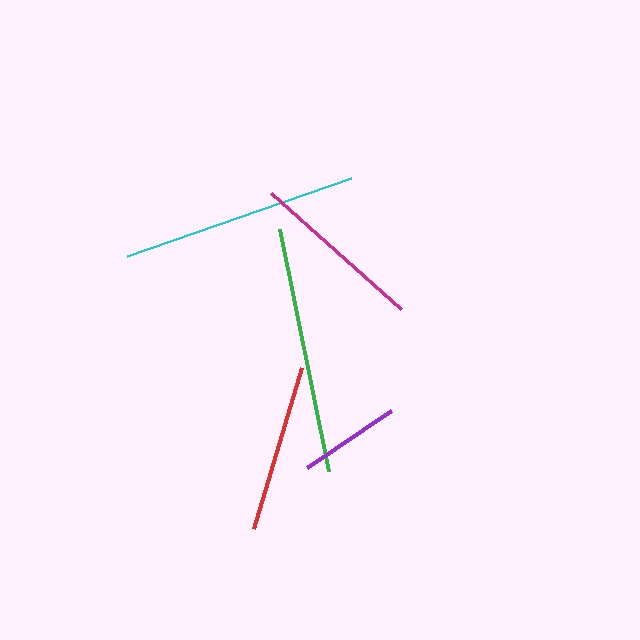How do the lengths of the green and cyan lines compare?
The green and cyan lines are approximately the same length.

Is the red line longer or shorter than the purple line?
The red line is longer than the purple line.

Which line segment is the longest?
The green line is the longest at approximately 247 pixels.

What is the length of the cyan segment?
The cyan segment is approximately 237 pixels long.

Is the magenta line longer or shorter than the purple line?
The magenta line is longer than the purple line.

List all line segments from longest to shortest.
From longest to shortest: green, cyan, magenta, red, purple.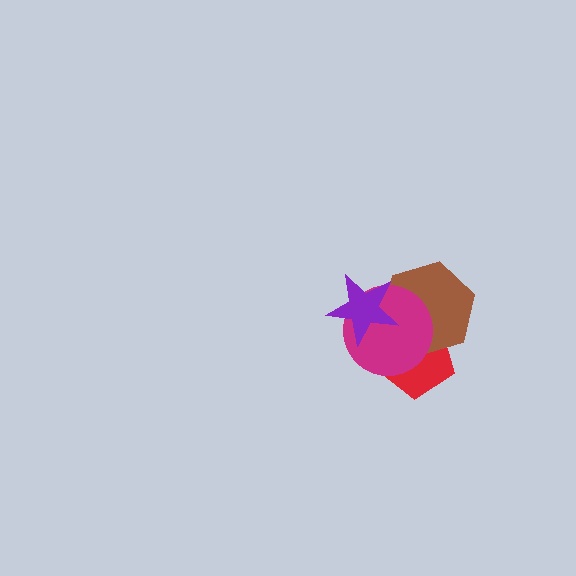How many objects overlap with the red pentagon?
2 objects overlap with the red pentagon.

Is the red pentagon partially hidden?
Yes, it is partially covered by another shape.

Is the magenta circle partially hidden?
Yes, it is partially covered by another shape.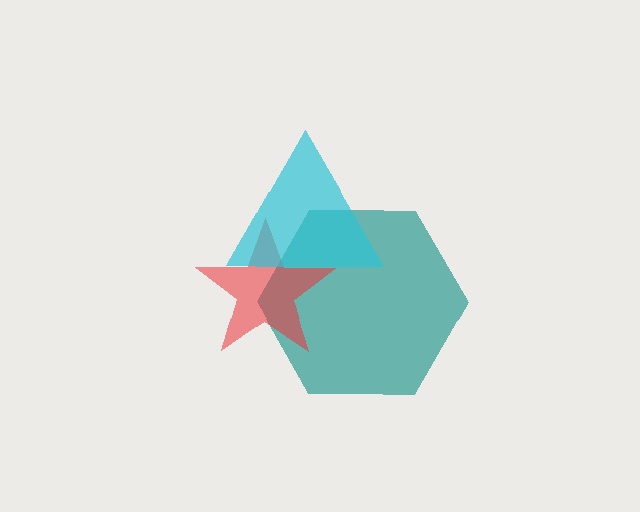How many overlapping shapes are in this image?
There are 3 overlapping shapes in the image.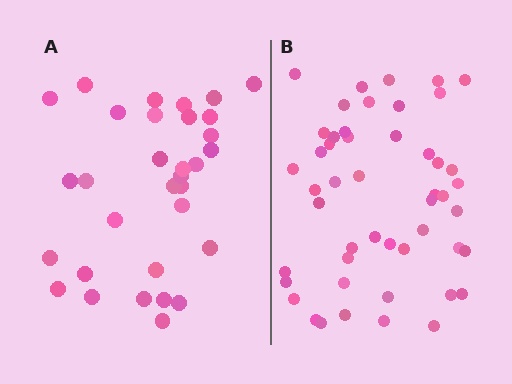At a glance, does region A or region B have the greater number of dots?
Region B (the right region) has more dots.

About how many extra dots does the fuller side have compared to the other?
Region B has approximately 15 more dots than region A.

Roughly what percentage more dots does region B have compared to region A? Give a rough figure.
About 55% more.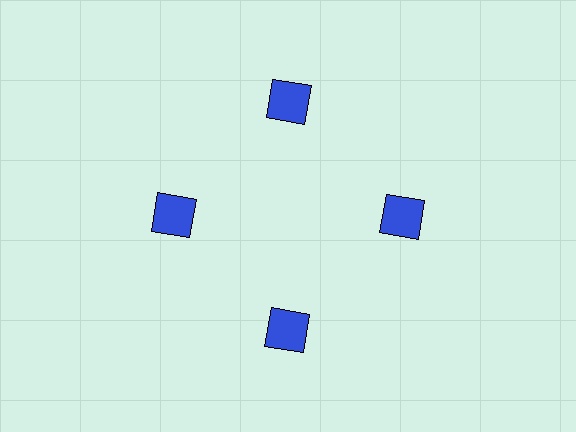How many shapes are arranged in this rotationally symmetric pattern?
There are 4 shapes, arranged in 4 groups of 1.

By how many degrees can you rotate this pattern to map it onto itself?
The pattern maps onto itself every 90 degrees of rotation.